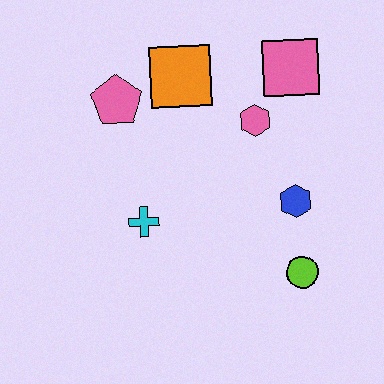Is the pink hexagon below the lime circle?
No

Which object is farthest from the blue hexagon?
The pink pentagon is farthest from the blue hexagon.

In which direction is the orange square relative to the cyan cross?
The orange square is above the cyan cross.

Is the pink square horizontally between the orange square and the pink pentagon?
No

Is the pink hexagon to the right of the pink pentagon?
Yes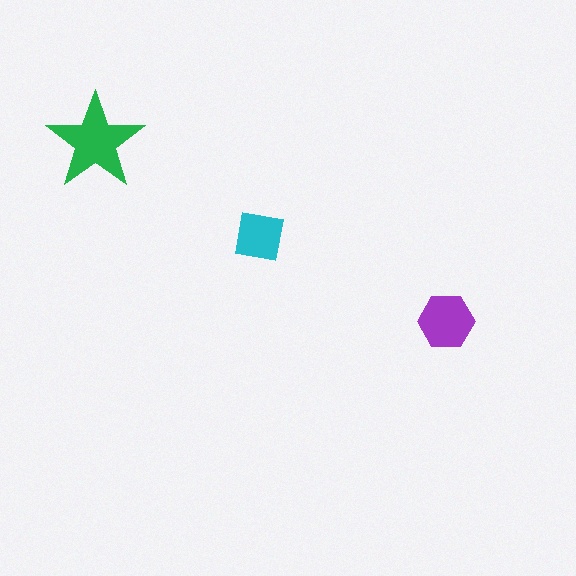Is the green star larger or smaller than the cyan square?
Larger.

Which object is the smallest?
The cyan square.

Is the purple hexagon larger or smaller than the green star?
Smaller.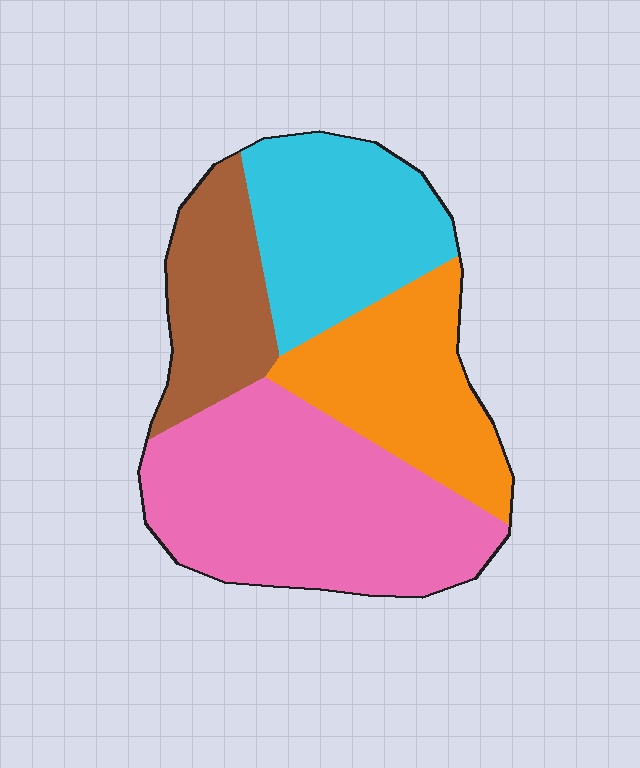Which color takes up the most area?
Pink, at roughly 40%.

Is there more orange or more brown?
Orange.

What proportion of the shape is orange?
Orange covers 22% of the shape.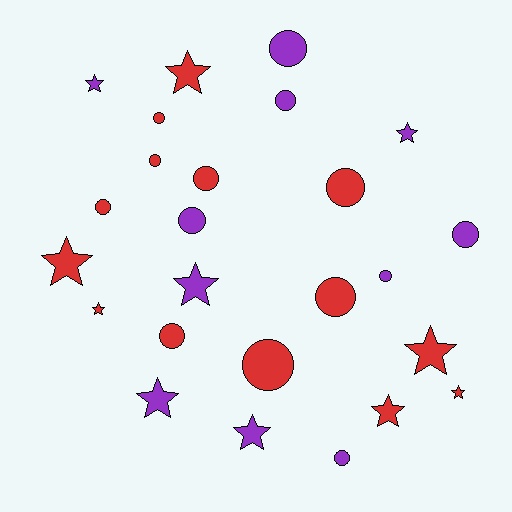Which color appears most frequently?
Red, with 14 objects.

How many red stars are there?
There are 6 red stars.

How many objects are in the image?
There are 25 objects.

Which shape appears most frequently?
Circle, with 14 objects.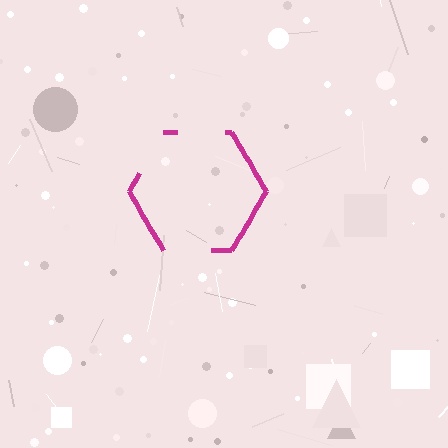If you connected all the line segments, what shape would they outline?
They would outline a hexagon.